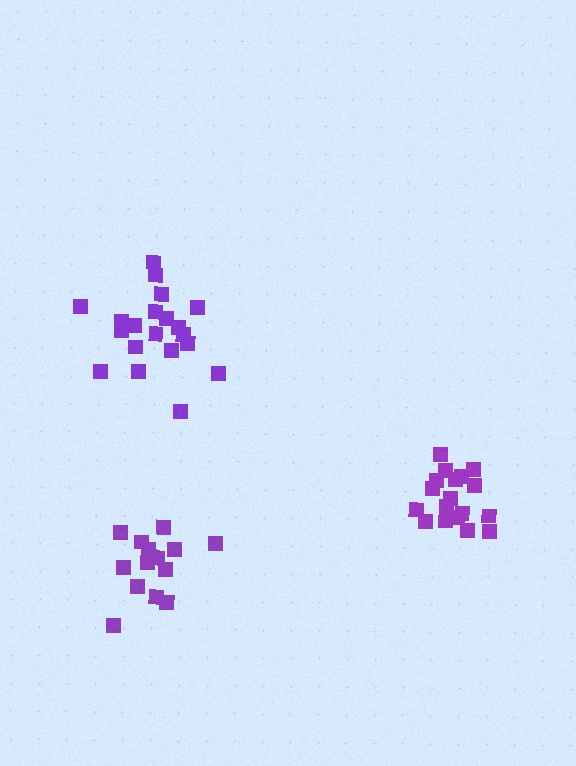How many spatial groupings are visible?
There are 3 spatial groupings.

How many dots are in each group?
Group 1: 20 dots, Group 2: 15 dots, Group 3: 18 dots (53 total).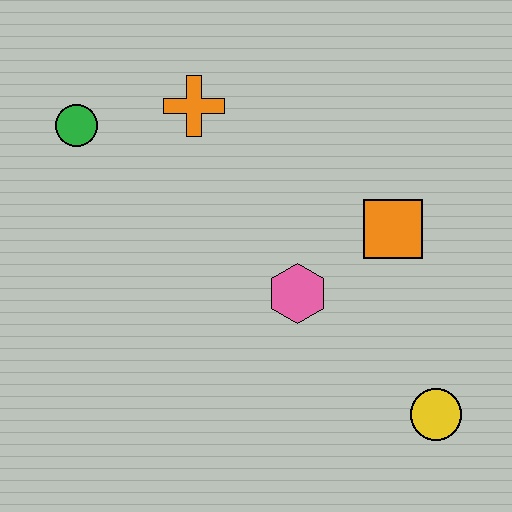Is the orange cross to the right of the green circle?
Yes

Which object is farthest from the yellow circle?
The green circle is farthest from the yellow circle.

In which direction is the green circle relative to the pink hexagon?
The green circle is to the left of the pink hexagon.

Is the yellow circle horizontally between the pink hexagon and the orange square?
No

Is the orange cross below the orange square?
No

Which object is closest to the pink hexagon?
The orange square is closest to the pink hexagon.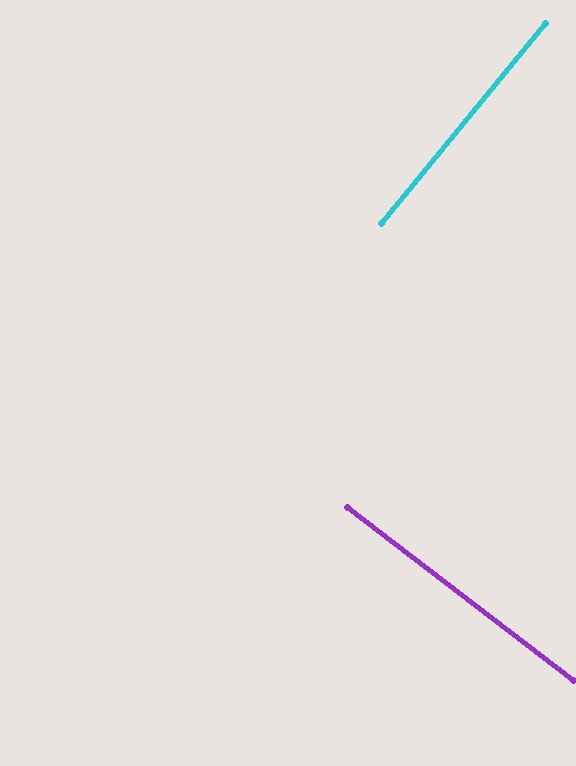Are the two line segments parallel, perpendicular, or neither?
Perpendicular — they meet at approximately 88°.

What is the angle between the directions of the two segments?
Approximately 88 degrees.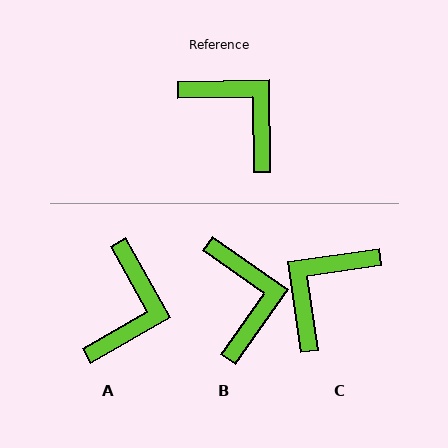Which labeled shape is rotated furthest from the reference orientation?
C, about 97 degrees away.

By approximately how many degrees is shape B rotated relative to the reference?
Approximately 36 degrees clockwise.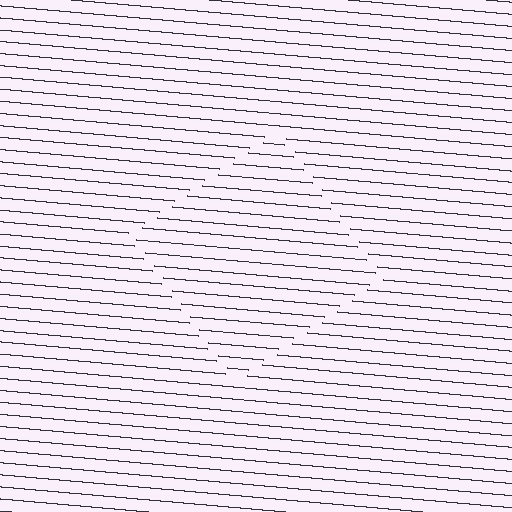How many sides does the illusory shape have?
4 sides — the line-ends trace a square.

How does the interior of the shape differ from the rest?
The interior of the shape contains the same grating, shifted by half a period — the contour is defined by the phase discontinuity where line-ends from the inner and outer gratings abut.